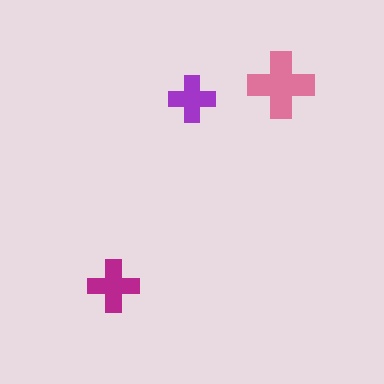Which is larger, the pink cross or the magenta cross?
The pink one.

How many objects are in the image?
There are 3 objects in the image.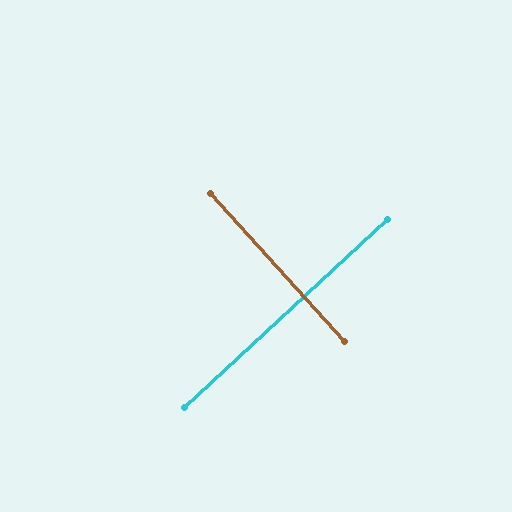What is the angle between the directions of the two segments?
Approximately 89 degrees.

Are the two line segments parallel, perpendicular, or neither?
Perpendicular — they meet at approximately 89°.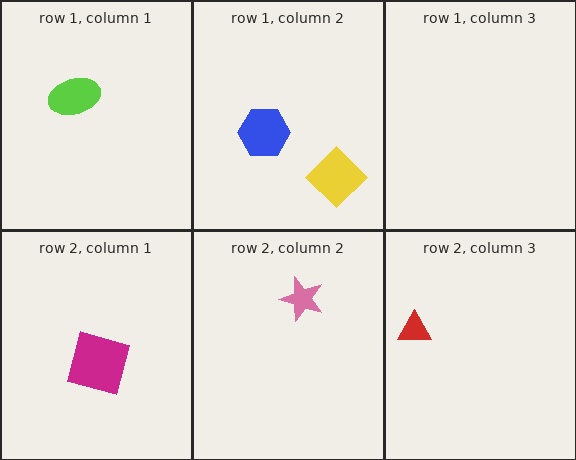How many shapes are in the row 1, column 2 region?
2.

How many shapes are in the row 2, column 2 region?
1.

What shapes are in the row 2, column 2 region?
The pink star.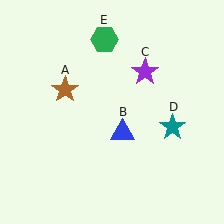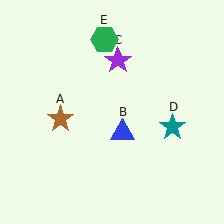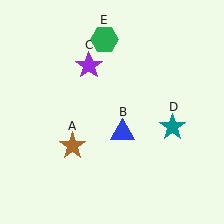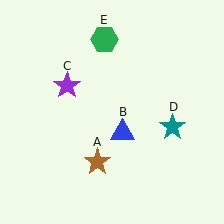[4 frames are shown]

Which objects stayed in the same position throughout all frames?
Blue triangle (object B) and teal star (object D) and green hexagon (object E) remained stationary.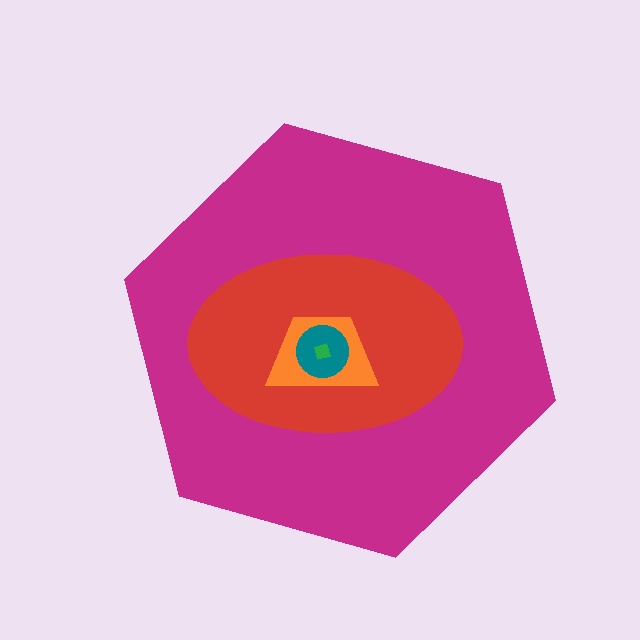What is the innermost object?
The green square.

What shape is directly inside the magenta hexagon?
The red ellipse.